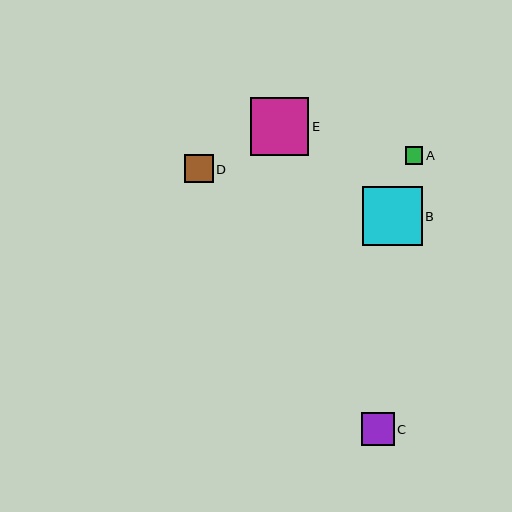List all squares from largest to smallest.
From largest to smallest: B, E, C, D, A.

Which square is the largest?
Square B is the largest with a size of approximately 60 pixels.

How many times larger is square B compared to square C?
Square B is approximately 1.8 times the size of square C.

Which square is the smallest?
Square A is the smallest with a size of approximately 17 pixels.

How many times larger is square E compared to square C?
Square E is approximately 1.8 times the size of square C.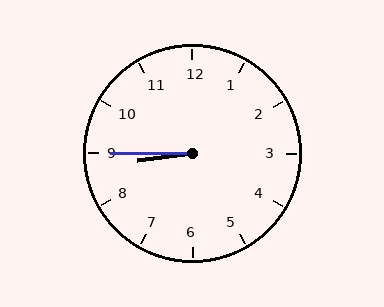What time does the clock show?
8:45.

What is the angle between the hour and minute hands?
Approximately 8 degrees.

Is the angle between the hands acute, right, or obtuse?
It is acute.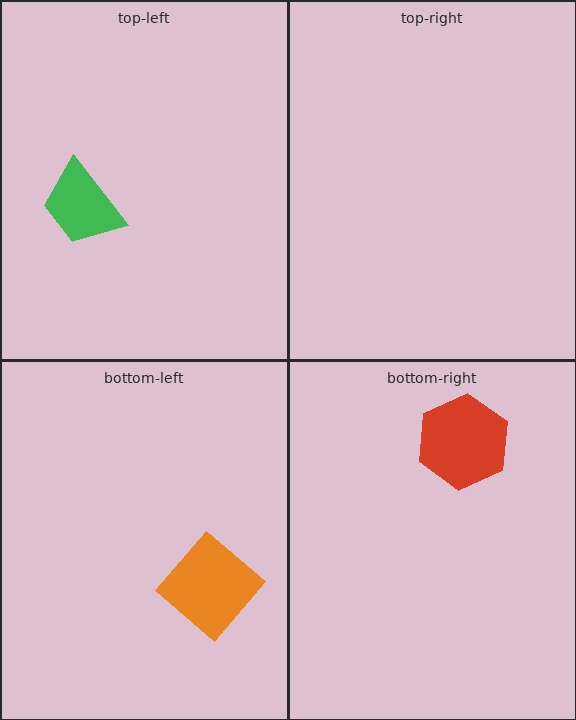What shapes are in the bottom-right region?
The red hexagon.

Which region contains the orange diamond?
The bottom-left region.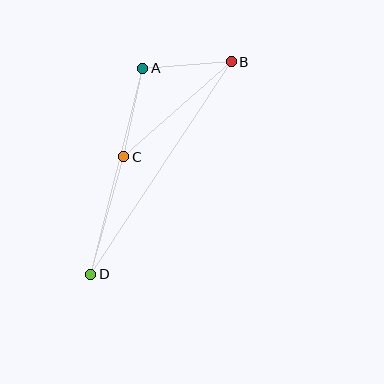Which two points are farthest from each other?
Points B and D are farthest from each other.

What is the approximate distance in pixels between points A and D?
The distance between A and D is approximately 212 pixels.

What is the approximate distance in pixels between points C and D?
The distance between C and D is approximately 122 pixels.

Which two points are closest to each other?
Points A and B are closest to each other.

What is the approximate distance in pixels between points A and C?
The distance between A and C is approximately 91 pixels.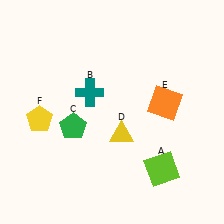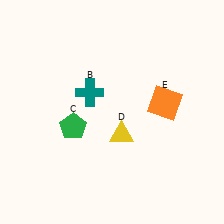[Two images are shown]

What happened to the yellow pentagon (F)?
The yellow pentagon (F) was removed in Image 2. It was in the bottom-left area of Image 1.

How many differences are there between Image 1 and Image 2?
There are 2 differences between the two images.